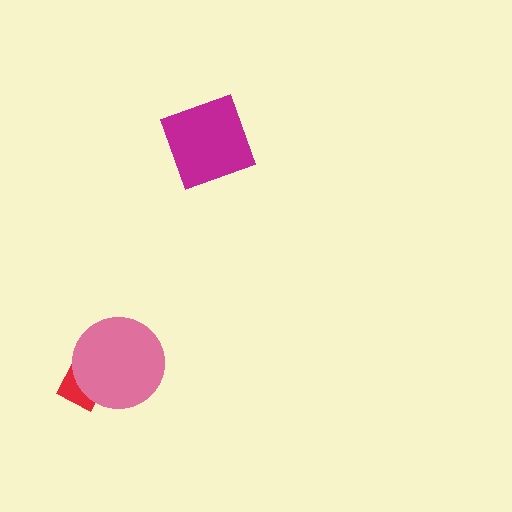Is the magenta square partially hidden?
No, no other shape covers it.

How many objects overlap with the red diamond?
1 object overlaps with the red diamond.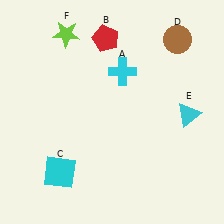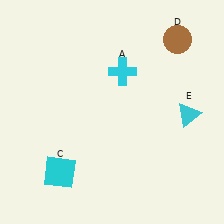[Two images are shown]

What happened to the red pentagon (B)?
The red pentagon (B) was removed in Image 2. It was in the top-left area of Image 1.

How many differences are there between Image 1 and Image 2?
There are 2 differences between the two images.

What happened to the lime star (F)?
The lime star (F) was removed in Image 2. It was in the top-left area of Image 1.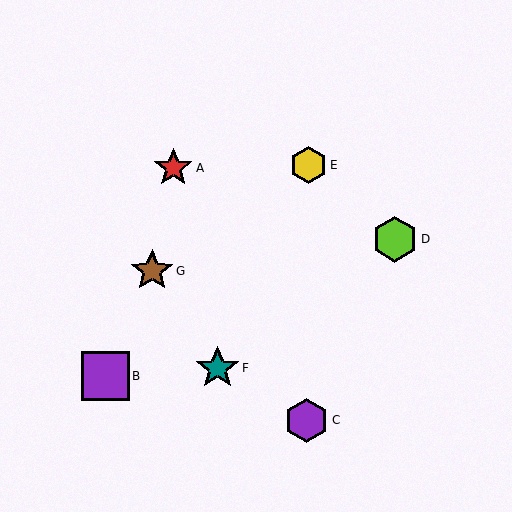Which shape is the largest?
The purple square (labeled B) is the largest.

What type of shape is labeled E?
Shape E is a yellow hexagon.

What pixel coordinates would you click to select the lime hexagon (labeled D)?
Click at (395, 239) to select the lime hexagon D.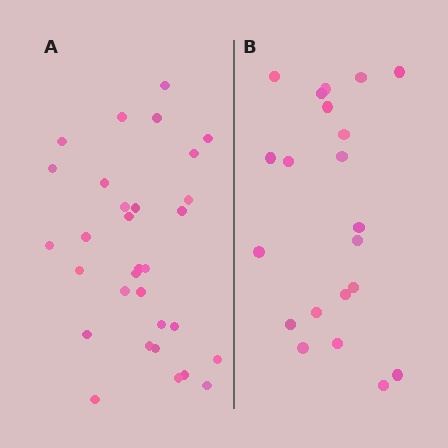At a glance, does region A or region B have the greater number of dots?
Region A (the left region) has more dots.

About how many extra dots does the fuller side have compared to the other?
Region A has roughly 10 or so more dots than region B.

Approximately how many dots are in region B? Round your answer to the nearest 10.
About 20 dots. (The exact count is 21, which rounds to 20.)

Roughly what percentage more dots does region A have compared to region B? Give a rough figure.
About 50% more.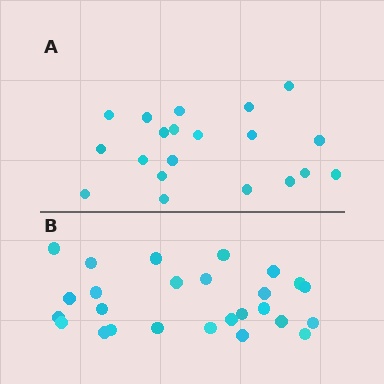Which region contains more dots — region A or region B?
Region B (the bottom region) has more dots.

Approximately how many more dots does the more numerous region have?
Region B has about 6 more dots than region A.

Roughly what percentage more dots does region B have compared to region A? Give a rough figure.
About 30% more.